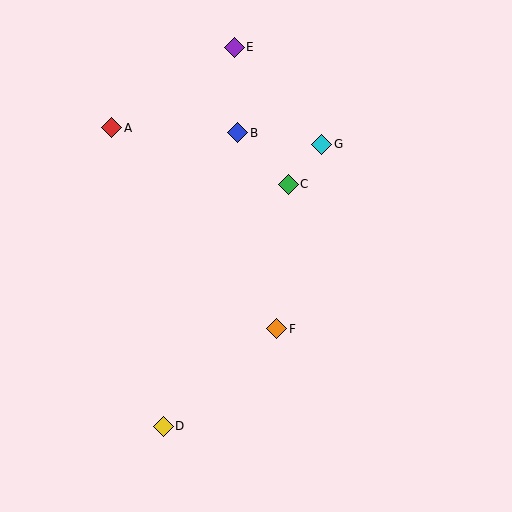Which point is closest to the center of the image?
Point F at (277, 329) is closest to the center.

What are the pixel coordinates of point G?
Point G is at (322, 144).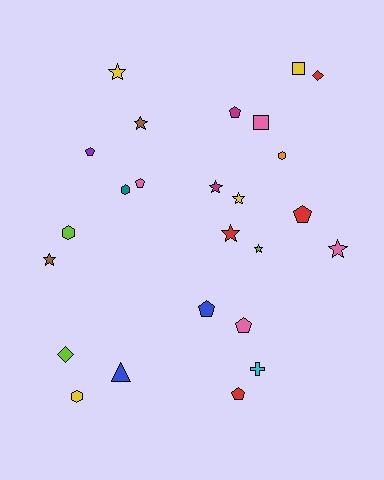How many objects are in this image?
There are 25 objects.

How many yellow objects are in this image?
There are 4 yellow objects.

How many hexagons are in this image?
There are 4 hexagons.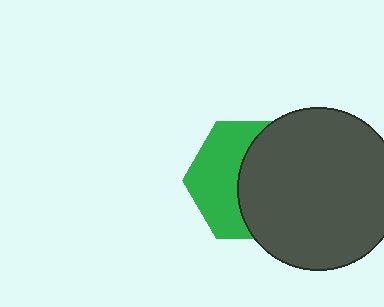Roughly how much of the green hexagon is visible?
About half of it is visible (roughly 45%).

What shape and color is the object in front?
The object in front is a dark gray circle.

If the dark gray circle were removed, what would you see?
You would see the complete green hexagon.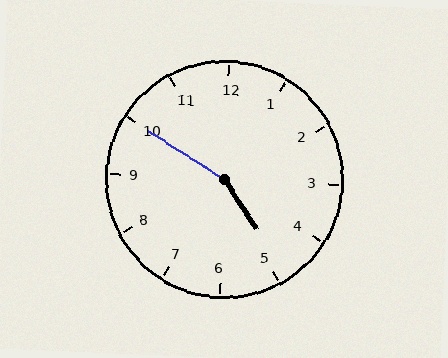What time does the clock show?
4:50.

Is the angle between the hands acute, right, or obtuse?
It is obtuse.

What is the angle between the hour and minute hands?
Approximately 155 degrees.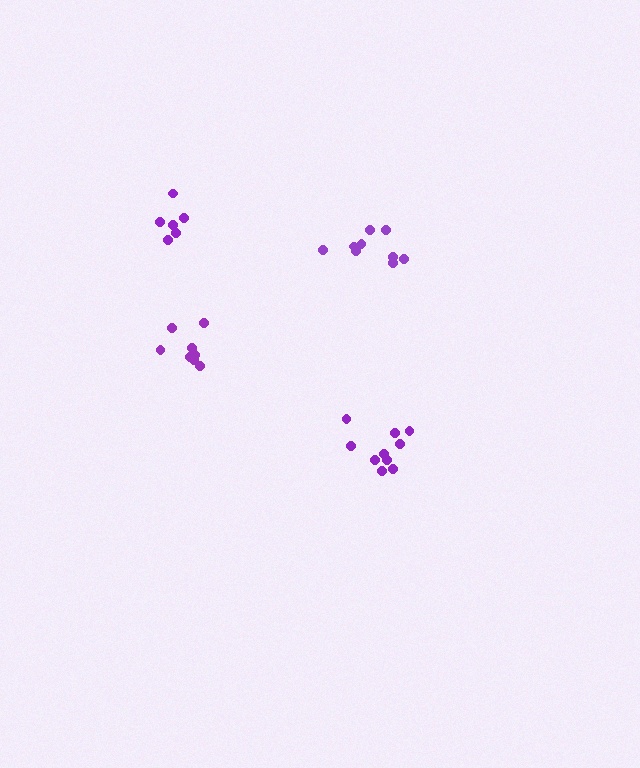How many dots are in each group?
Group 1: 9 dots, Group 2: 6 dots, Group 3: 10 dots, Group 4: 8 dots (33 total).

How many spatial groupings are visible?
There are 4 spatial groupings.